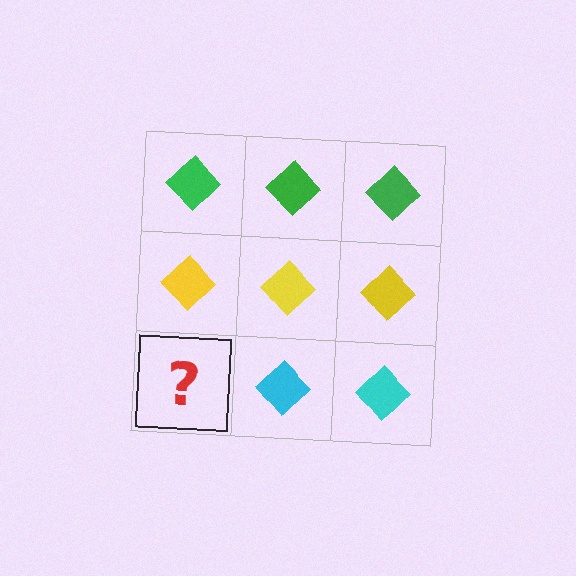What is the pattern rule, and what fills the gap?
The rule is that each row has a consistent color. The gap should be filled with a cyan diamond.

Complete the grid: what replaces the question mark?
The question mark should be replaced with a cyan diamond.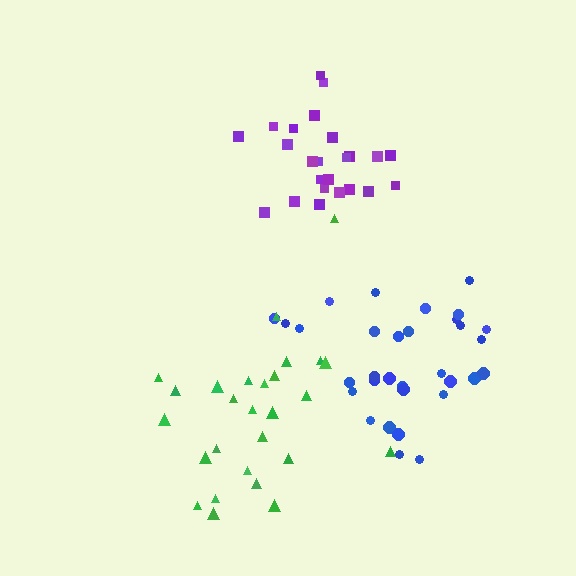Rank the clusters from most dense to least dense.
purple, blue, green.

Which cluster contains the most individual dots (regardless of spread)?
Blue (32).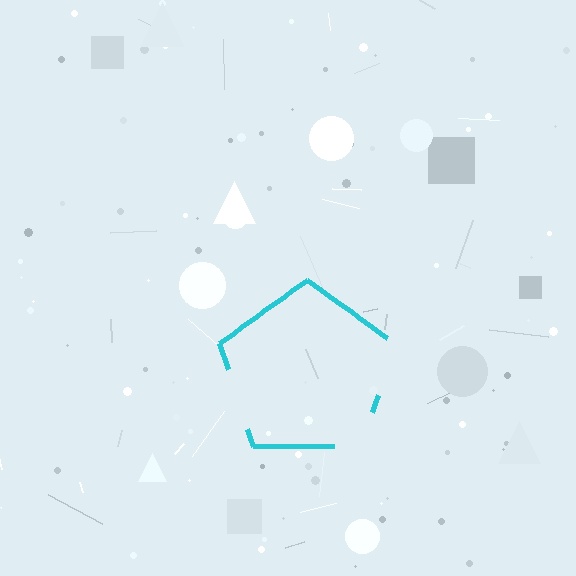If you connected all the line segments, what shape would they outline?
They would outline a pentagon.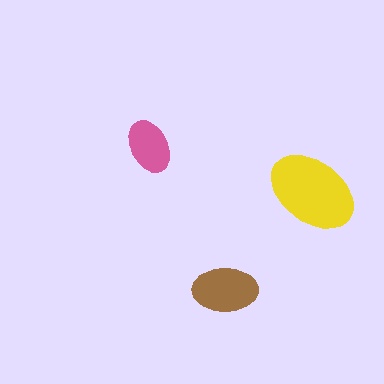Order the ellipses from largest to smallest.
the yellow one, the brown one, the pink one.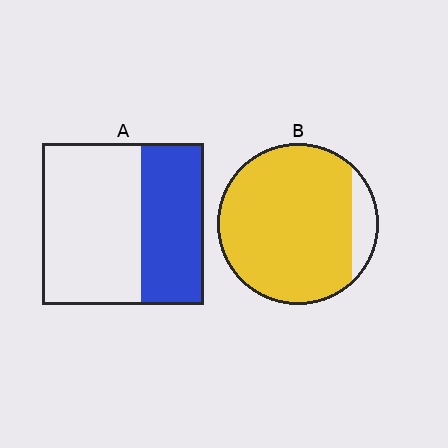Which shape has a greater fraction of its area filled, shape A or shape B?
Shape B.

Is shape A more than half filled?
No.